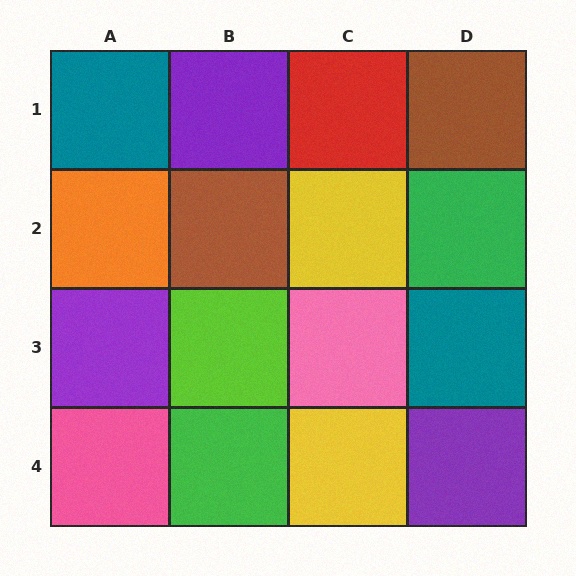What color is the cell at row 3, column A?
Purple.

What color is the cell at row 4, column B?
Green.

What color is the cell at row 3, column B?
Lime.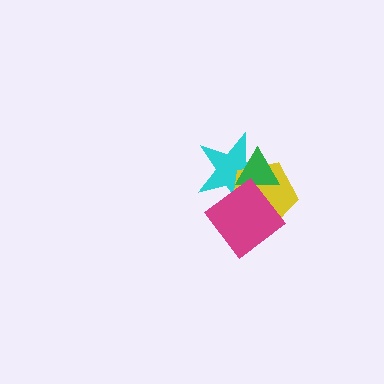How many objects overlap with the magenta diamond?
3 objects overlap with the magenta diamond.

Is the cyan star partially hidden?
Yes, it is partially covered by another shape.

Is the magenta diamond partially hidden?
No, no other shape covers it.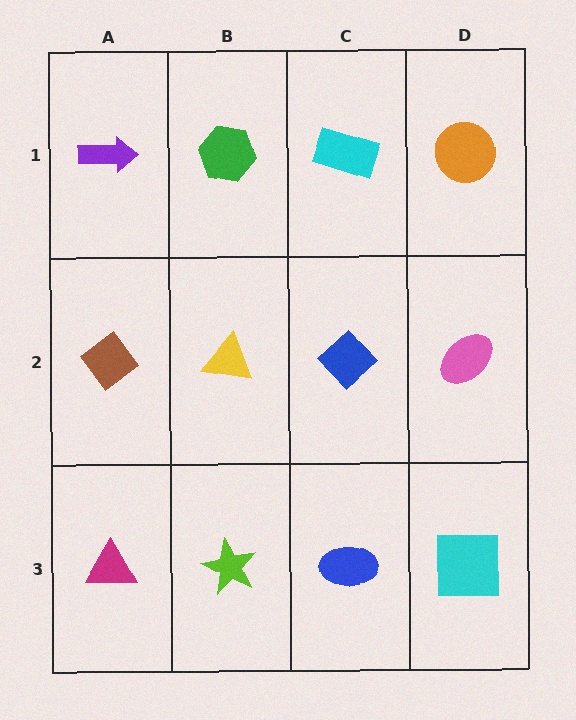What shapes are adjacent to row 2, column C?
A cyan rectangle (row 1, column C), a blue ellipse (row 3, column C), a yellow triangle (row 2, column B), a pink ellipse (row 2, column D).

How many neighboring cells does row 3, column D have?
2.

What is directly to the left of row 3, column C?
A lime star.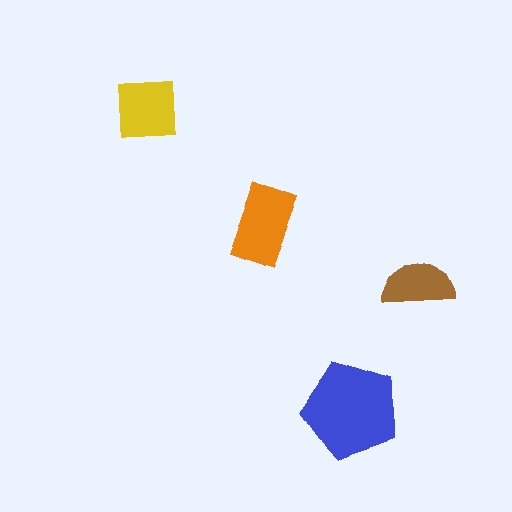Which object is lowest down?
The blue pentagon is bottommost.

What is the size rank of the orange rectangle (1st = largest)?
2nd.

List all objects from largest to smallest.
The blue pentagon, the orange rectangle, the yellow square, the brown semicircle.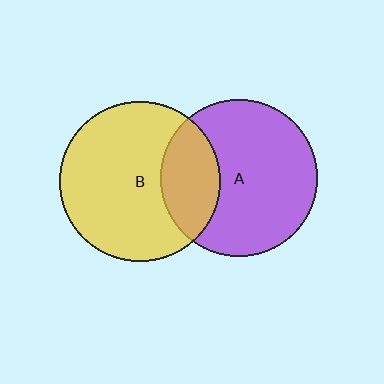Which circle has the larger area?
Circle B (yellow).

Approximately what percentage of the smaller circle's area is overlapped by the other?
Approximately 25%.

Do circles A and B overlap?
Yes.